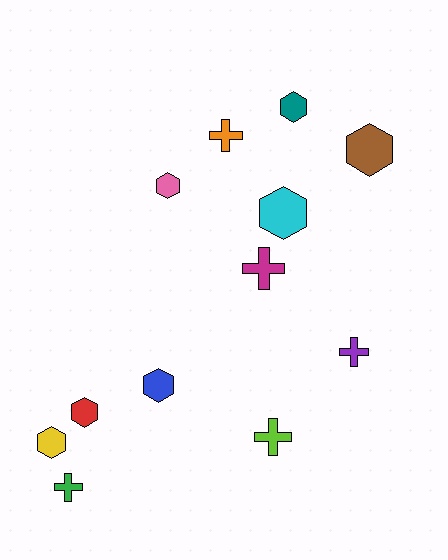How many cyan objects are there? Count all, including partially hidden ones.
There is 1 cyan object.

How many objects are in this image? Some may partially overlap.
There are 12 objects.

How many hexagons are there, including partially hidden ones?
There are 7 hexagons.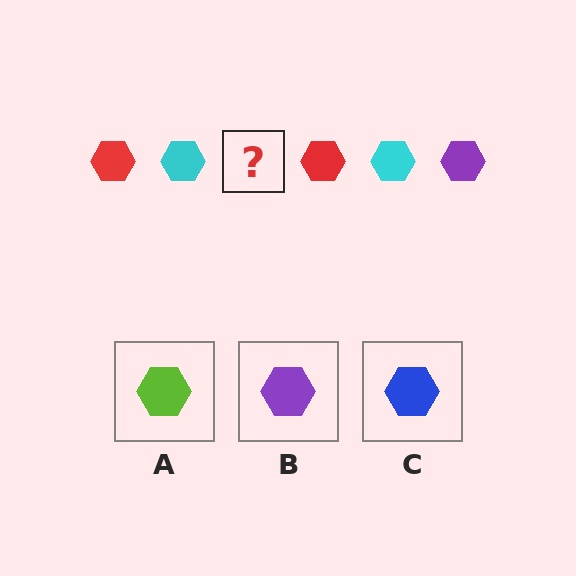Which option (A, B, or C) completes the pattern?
B.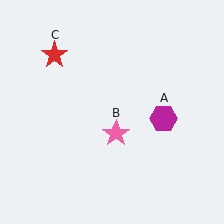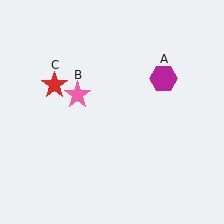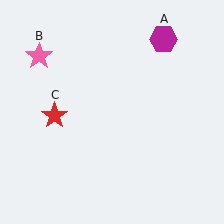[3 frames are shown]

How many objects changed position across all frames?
3 objects changed position: magenta hexagon (object A), pink star (object B), red star (object C).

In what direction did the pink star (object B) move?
The pink star (object B) moved up and to the left.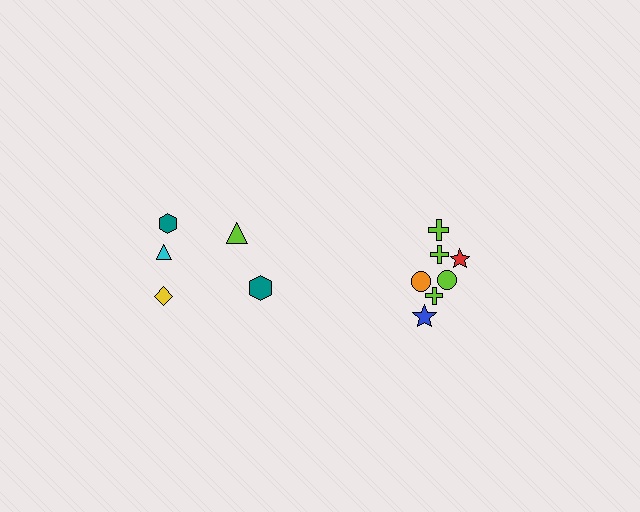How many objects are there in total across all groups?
There are 12 objects.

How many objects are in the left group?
There are 5 objects.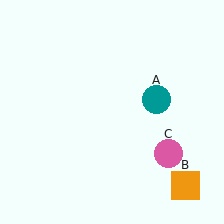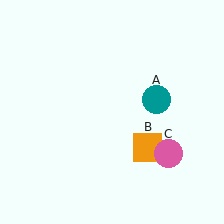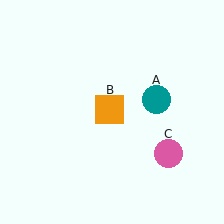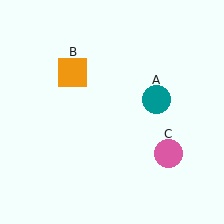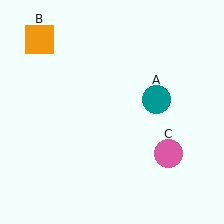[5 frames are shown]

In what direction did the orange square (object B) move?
The orange square (object B) moved up and to the left.